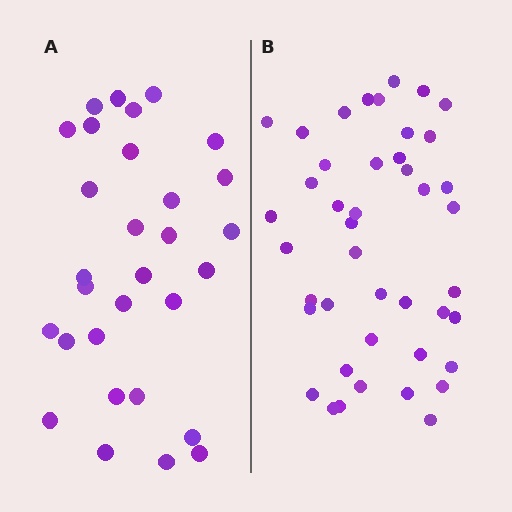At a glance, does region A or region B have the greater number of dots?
Region B (the right region) has more dots.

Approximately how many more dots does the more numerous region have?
Region B has approximately 15 more dots than region A.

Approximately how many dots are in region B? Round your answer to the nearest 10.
About 40 dots. (The exact count is 43, which rounds to 40.)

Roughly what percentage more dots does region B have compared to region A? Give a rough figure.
About 45% more.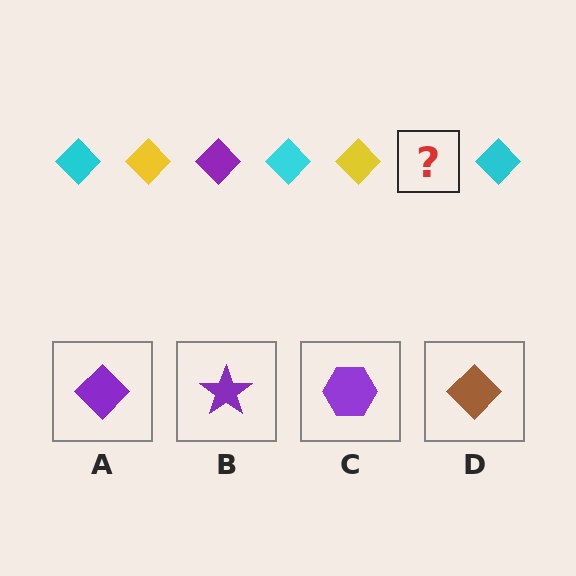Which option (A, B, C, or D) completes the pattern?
A.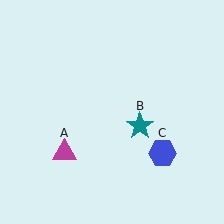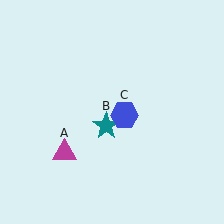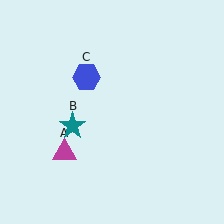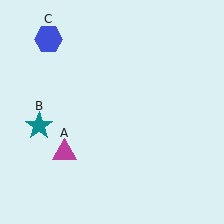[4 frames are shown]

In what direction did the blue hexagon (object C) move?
The blue hexagon (object C) moved up and to the left.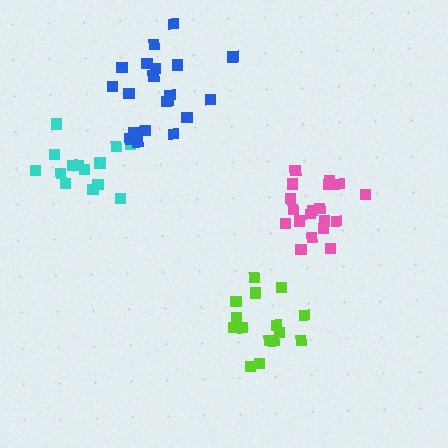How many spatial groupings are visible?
There are 4 spatial groupings.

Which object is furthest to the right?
The pink cluster is rightmost.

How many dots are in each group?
Group 1: 14 dots, Group 2: 20 dots, Group 3: 19 dots, Group 4: 15 dots (68 total).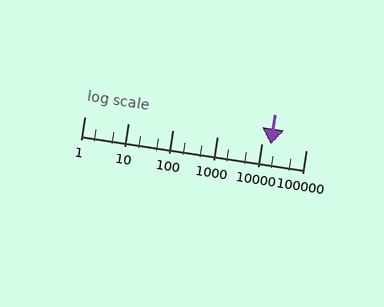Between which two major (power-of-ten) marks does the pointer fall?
The pointer is between 10000 and 100000.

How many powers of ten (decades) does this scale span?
The scale spans 5 decades, from 1 to 100000.